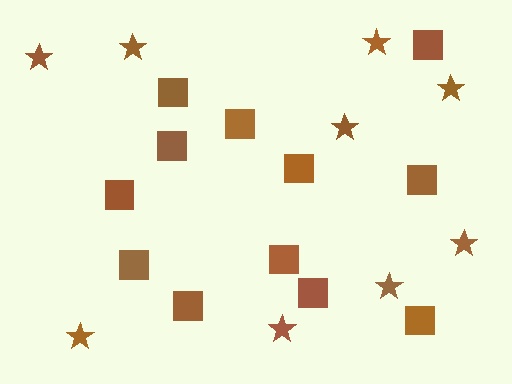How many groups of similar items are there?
There are 2 groups: one group of squares (12) and one group of stars (9).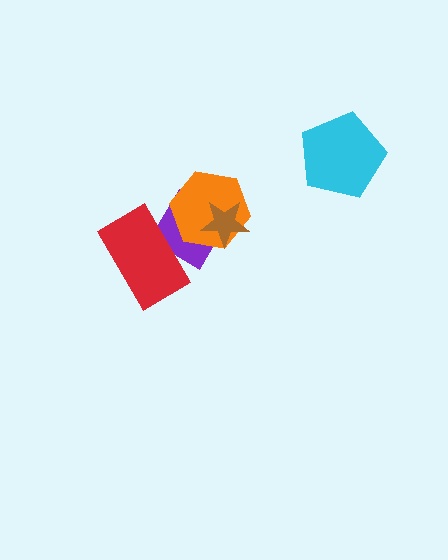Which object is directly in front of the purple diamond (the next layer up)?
The orange hexagon is directly in front of the purple diamond.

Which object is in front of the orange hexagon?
The brown star is in front of the orange hexagon.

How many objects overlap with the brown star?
2 objects overlap with the brown star.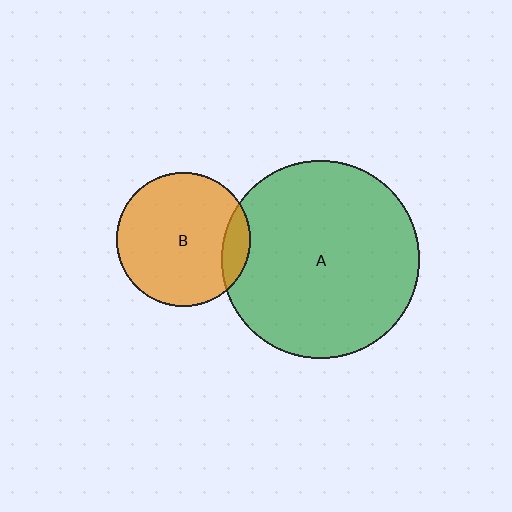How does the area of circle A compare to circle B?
Approximately 2.2 times.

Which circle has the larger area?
Circle A (green).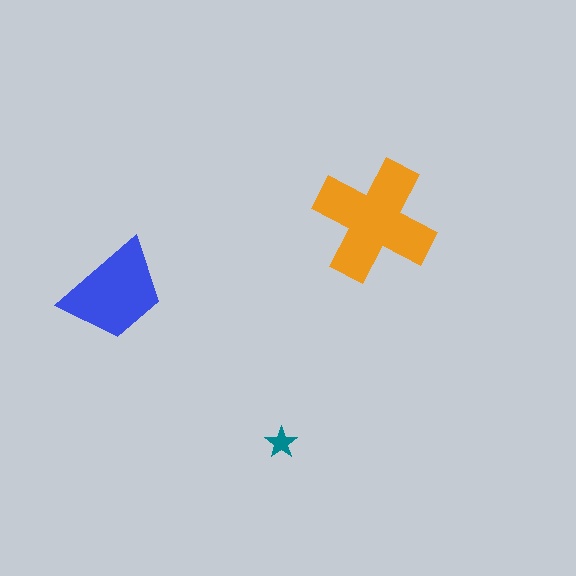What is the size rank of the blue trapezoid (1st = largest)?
2nd.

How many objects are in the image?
There are 3 objects in the image.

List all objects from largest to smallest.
The orange cross, the blue trapezoid, the teal star.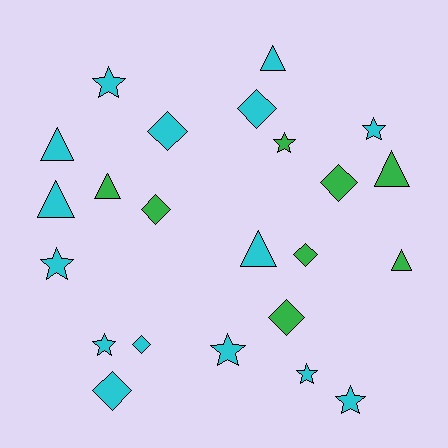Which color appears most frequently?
Cyan, with 15 objects.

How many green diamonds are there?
There are 4 green diamonds.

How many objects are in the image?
There are 23 objects.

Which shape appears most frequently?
Star, with 8 objects.